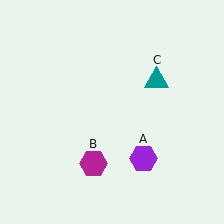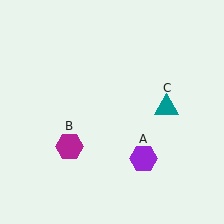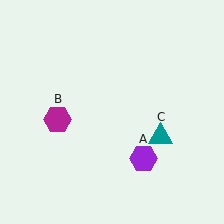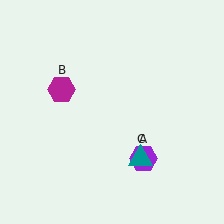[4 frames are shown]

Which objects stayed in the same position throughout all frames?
Purple hexagon (object A) remained stationary.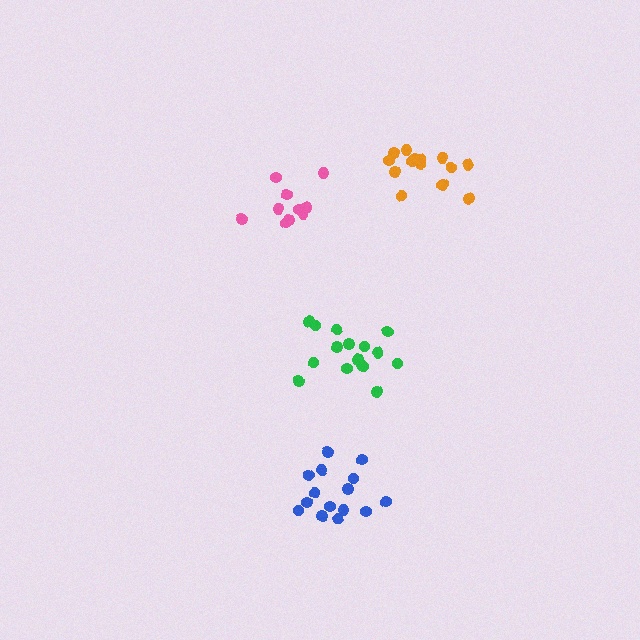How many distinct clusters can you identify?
There are 4 distinct clusters.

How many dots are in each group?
Group 1: 11 dots, Group 2: 15 dots, Group 3: 16 dots, Group 4: 15 dots (57 total).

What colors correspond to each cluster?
The clusters are colored: pink, orange, green, blue.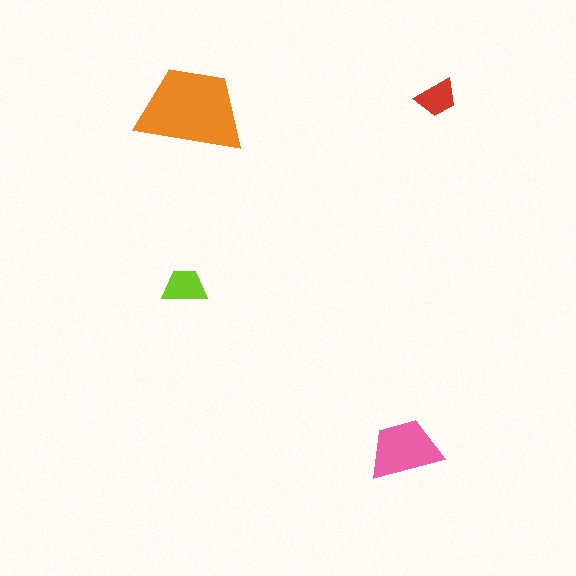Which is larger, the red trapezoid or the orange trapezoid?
The orange one.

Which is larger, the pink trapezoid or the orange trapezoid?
The orange one.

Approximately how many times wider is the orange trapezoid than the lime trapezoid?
About 2.5 times wider.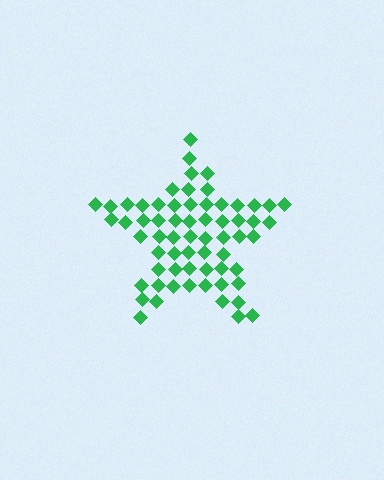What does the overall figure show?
The overall figure shows a star.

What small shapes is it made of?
It is made of small diamonds.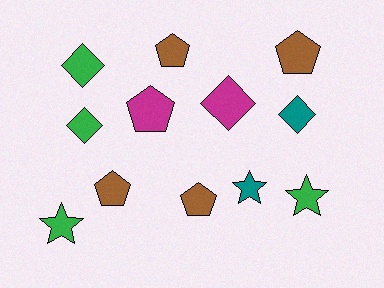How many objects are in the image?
There are 12 objects.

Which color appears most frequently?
Green, with 4 objects.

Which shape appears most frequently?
Pentagon, with 5 objects.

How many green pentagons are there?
There are no green pentagons.